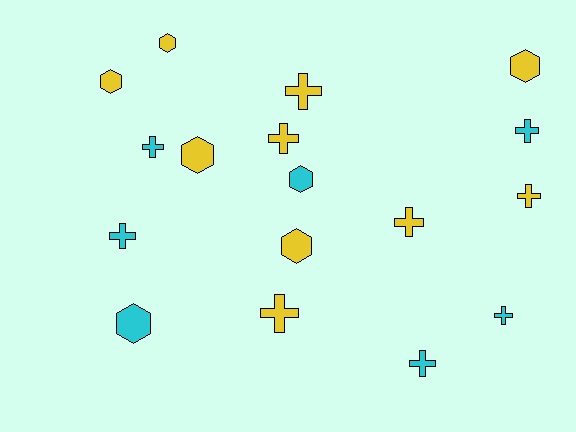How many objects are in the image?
There are 17 objects.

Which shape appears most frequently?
Cross, with 10 objects.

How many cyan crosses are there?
There are 5 cyan crosses.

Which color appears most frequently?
Yellow, with 10 objects.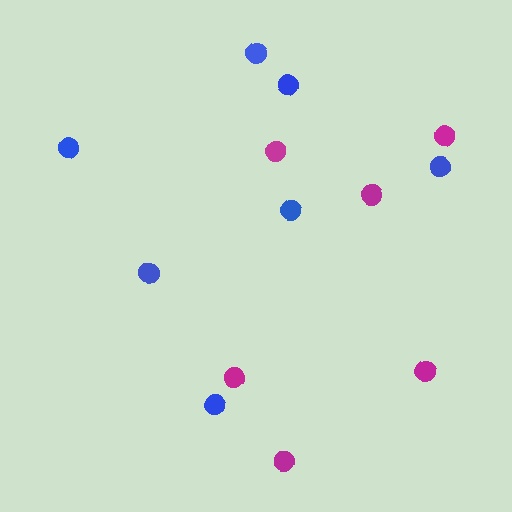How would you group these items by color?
There are 2 groups: one group of magenta circles (6) and one group of blue circles (7).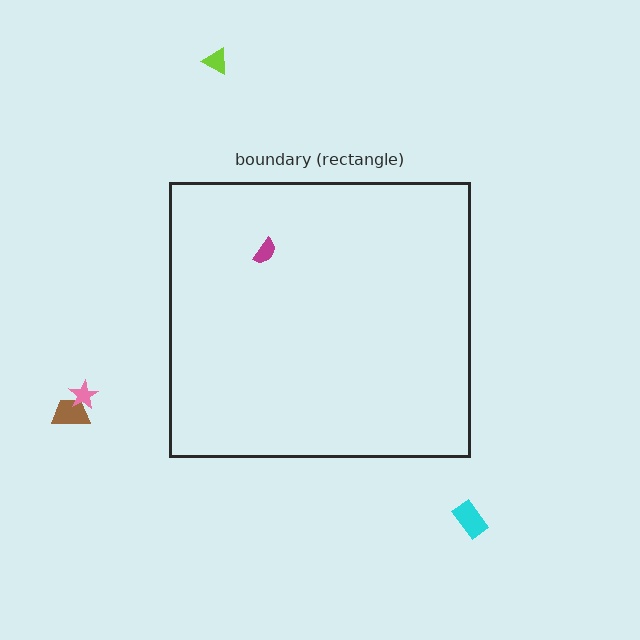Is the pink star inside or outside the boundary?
Outside.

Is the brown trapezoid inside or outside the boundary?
Outside.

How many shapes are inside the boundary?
1 inside, 4 outside.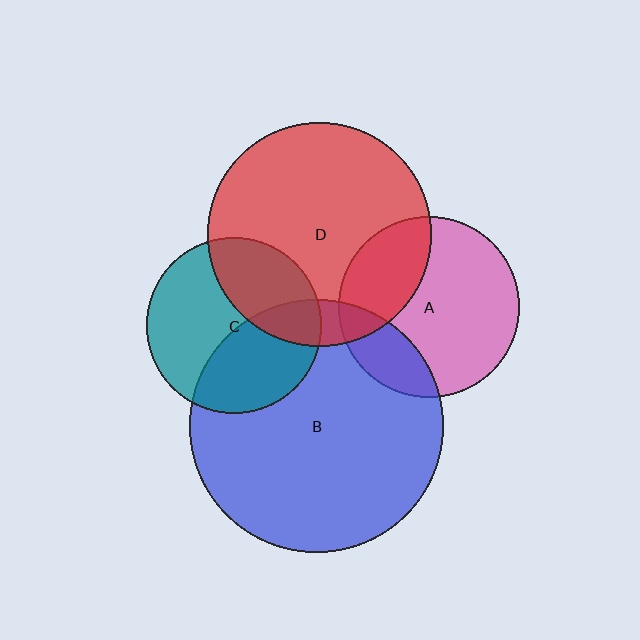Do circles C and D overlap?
Yes.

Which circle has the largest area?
Circle B (blue).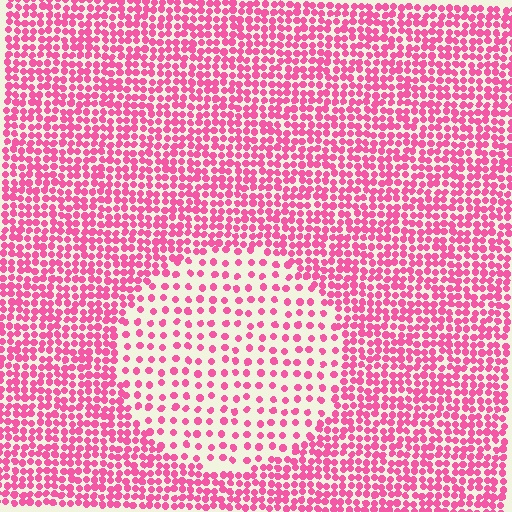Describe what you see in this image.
The image contains small pink elements arranged at two different densities. A circle-shaped region is visible where the elements are less densely packed than the surrounding area.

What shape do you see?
I see a circle.